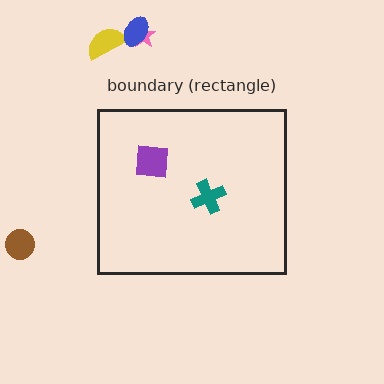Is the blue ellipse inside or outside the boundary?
Outside.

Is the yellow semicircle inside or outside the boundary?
Outside.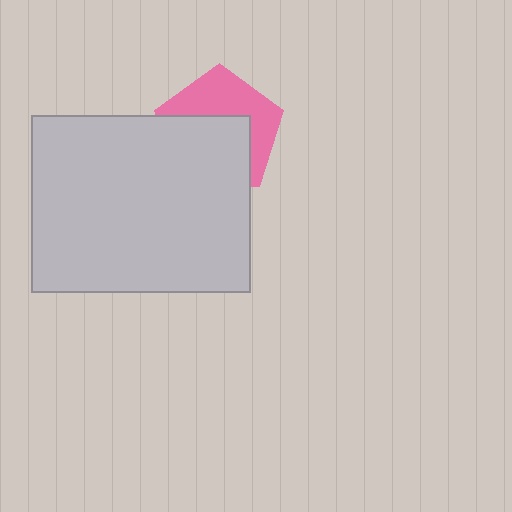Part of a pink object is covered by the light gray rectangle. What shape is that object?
It is a pentagon.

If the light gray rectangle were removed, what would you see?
You would see the complete pink pentagon.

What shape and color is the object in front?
The object in front is a light gray rectangle.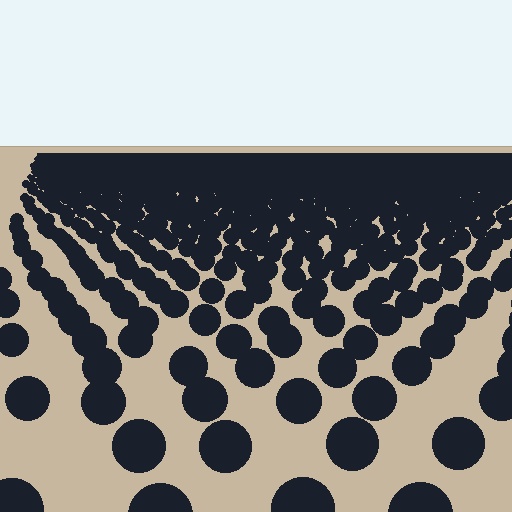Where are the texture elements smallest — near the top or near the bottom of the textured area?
Near the top.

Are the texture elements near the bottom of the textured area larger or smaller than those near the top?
Larger. Near the bottom, elements are closer to the viewer and appear at a bigger on-screen size.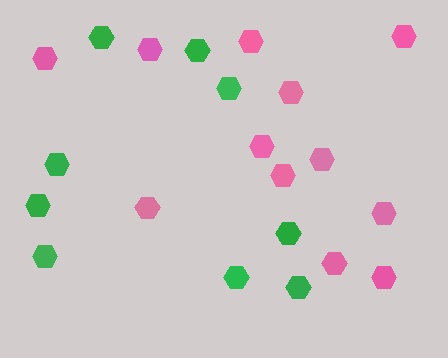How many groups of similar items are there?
There are 2 groups: one group of pink hexagons (12) and one group of green hexagons (9).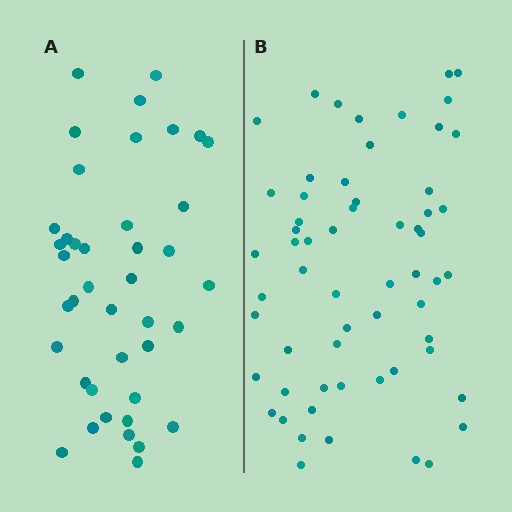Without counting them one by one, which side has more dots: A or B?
Region B (the right region) has more dots.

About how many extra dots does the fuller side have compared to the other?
Region B has approximately 20 more dots than region A.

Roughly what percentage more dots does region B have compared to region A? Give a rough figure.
About 45% more.